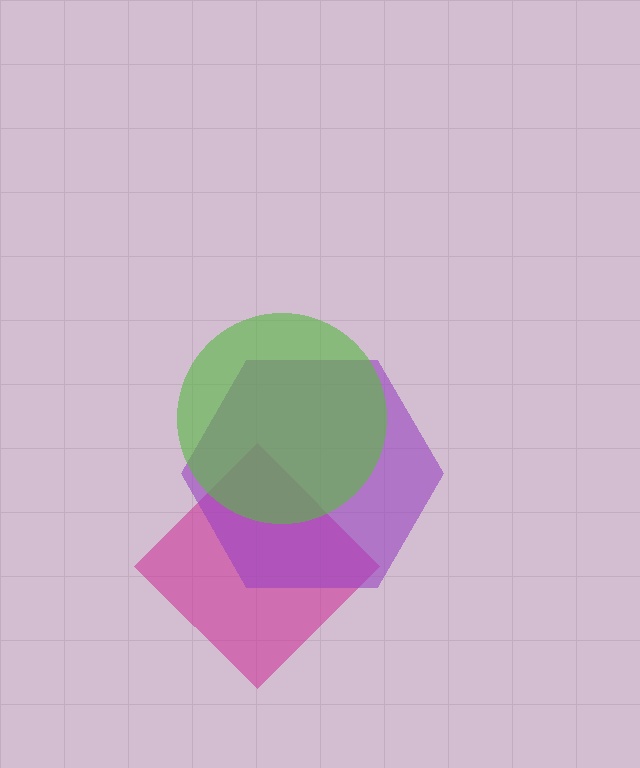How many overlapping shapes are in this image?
There are 3 overlapping shapes in the image.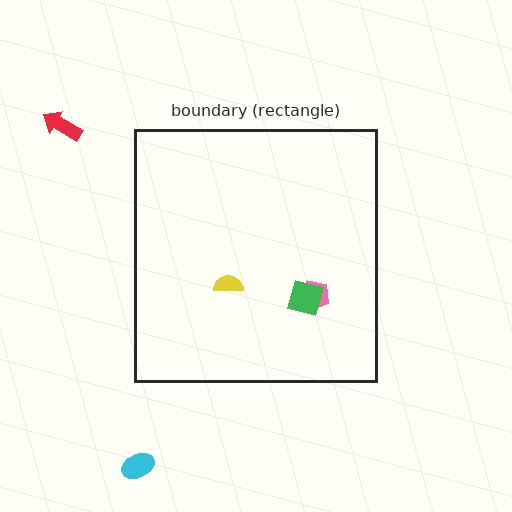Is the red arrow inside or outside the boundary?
Outside.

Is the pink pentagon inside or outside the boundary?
Inside.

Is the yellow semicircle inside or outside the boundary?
Inside.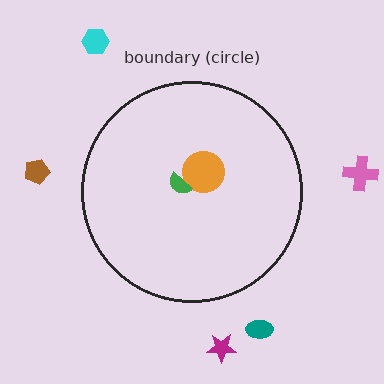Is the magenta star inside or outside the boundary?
Outside.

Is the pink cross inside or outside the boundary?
Outside.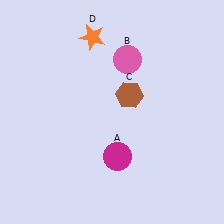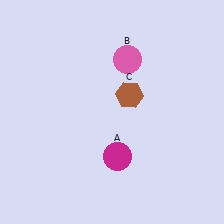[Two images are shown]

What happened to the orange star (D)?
The orange star (D) was removed in Image 2. It was in the top-left area of Image 1.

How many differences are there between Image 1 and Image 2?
There is 1 difference between the two images.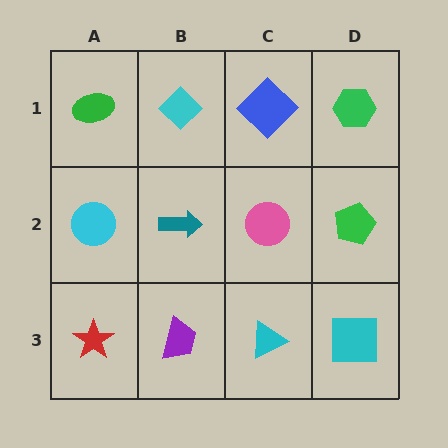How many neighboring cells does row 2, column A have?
3.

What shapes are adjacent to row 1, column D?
A green pentagon (row 2, column D), a blue diamond (row 1, column C).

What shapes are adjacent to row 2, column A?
A green ellipse (row 1, column A), a red star (row 3, column A), a teal arrow (row 2, column B).